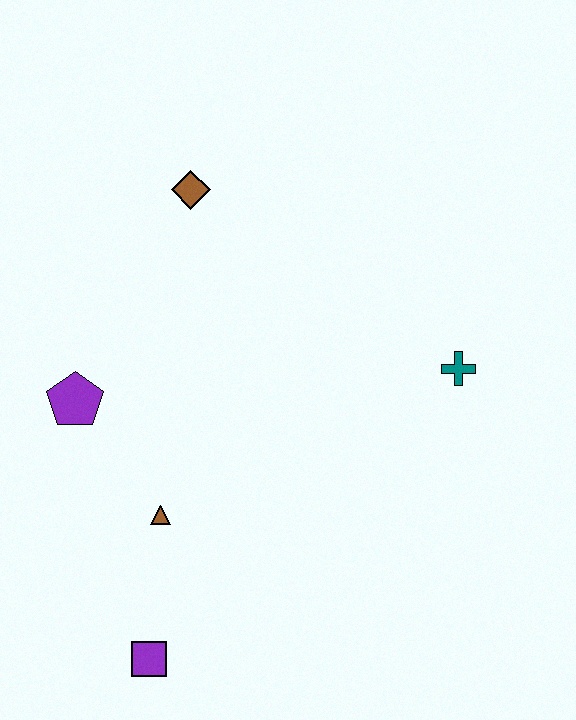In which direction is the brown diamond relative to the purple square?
The brown diamond is above the purple square.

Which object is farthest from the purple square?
The brown diamond is farthest from the purple square.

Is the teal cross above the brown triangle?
Yes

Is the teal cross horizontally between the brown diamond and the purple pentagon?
No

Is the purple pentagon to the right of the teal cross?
No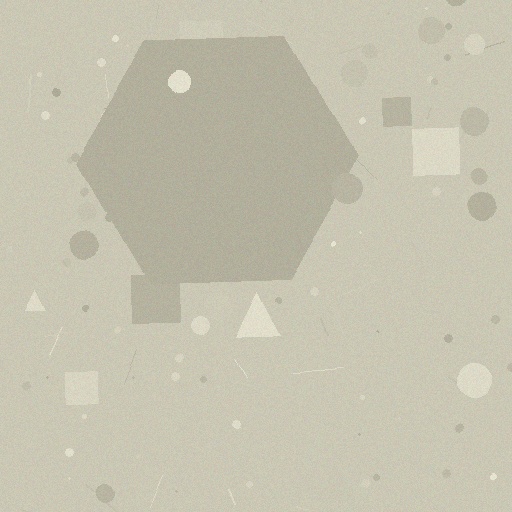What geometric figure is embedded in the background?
A hexagon is embedded in the background.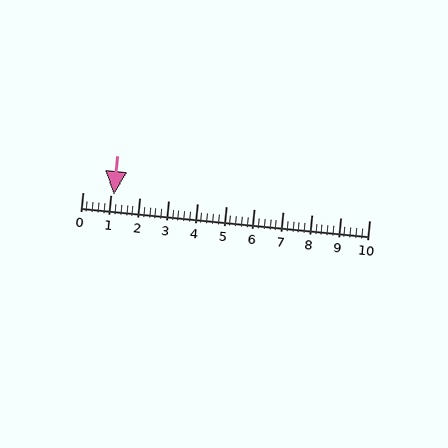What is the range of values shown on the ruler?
The ruler shows values from 0 to 10.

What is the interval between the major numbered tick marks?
The major tick marks are spaced 1 units apart.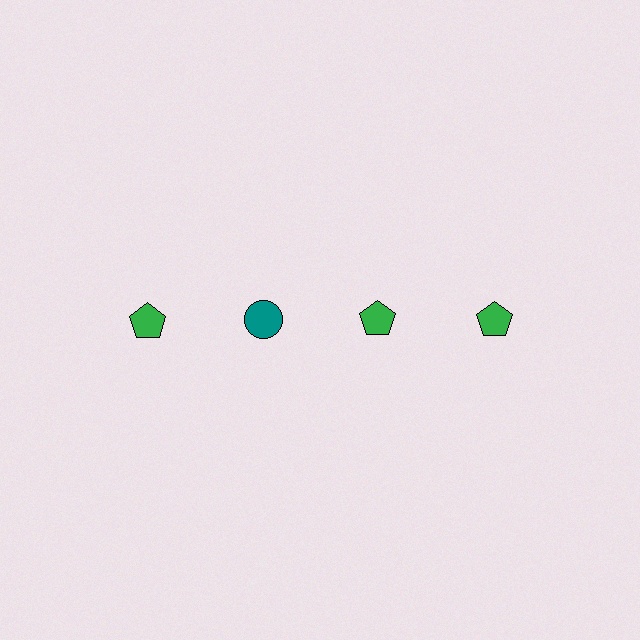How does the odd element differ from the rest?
It differs in both color (teal instead of green) and shape (circle instead of pentagon).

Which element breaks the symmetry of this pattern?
The teal circle in the top row, second from left column breaks the symmetry. All other shapes are green pentagons.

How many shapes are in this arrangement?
There are 4 shapes arranged in a grid pattern.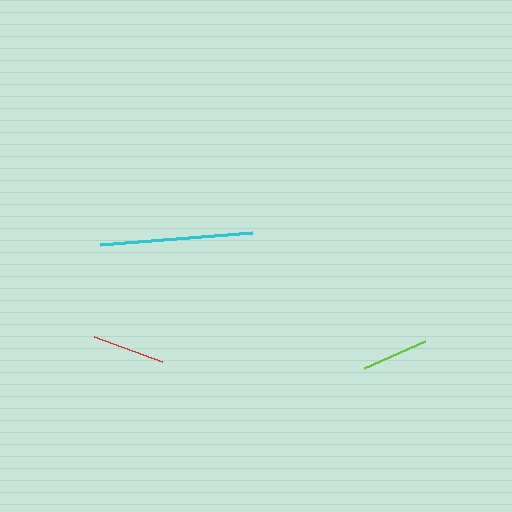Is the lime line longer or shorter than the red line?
The red line is longer than the lime line.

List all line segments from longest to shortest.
From longest to shortest: cyan, red, lime.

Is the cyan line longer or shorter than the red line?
The cyan line is longer than the red line.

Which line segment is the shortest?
The lime line is the shortest at approximately 67 pixels.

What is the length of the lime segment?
The lime segment is approximately 67 pixels long.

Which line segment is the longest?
The cyan line is the longest at approximately 153 pixels.